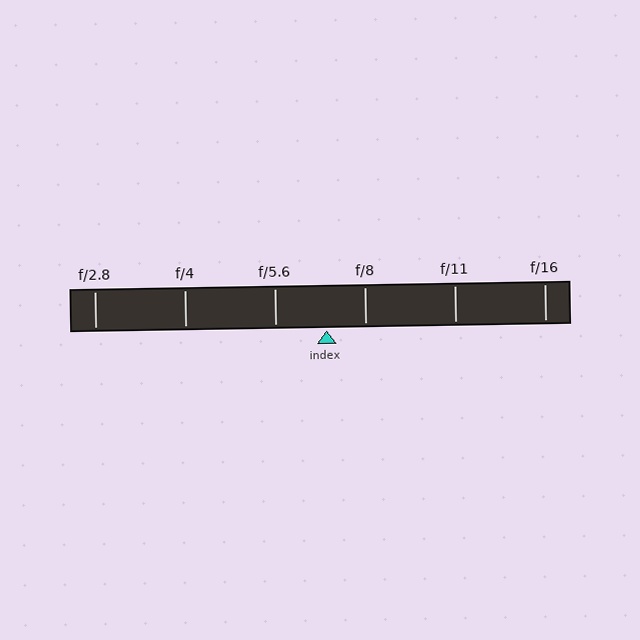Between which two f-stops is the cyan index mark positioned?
The index mark is between f/5.6 and f/8.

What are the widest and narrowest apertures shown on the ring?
The widest aperture shown is f/2.8 and the narrowest is f/16.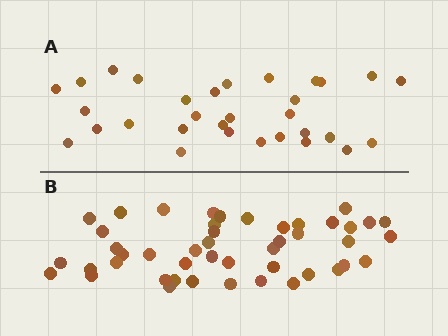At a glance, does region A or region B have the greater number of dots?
Region B (the bottom region) has more dots.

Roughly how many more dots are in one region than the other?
Region B has approximately 15 more dots than region A.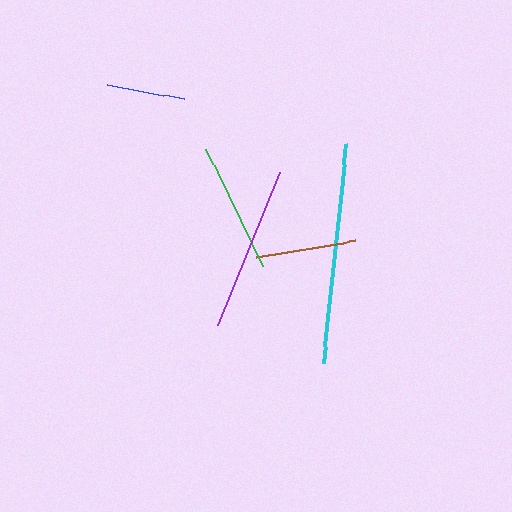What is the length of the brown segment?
The brown segment is approximately 100 pixels long.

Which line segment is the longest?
The cyan line is the longest at approximately 219 pixels.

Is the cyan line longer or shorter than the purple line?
The cyan line is longer than the purple line.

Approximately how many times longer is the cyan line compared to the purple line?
The cyan line is approximately 1.3 times the length of the purple line.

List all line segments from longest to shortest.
From longest to shortest: cyan, purple, green, brown, blue.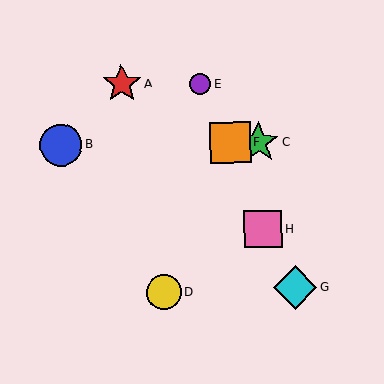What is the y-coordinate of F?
Object F is at y≈143.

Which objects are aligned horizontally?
Objects B, C, F are aligned horizontally.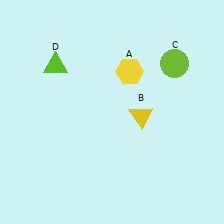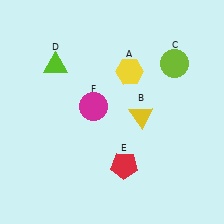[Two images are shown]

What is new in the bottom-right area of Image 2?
A red pentagon (E) was added in the bottom-right area of Image 2.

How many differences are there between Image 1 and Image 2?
There are 2 differences between the two images.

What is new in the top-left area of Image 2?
A magenta circle (F) was added in the top-left area of Image 2.